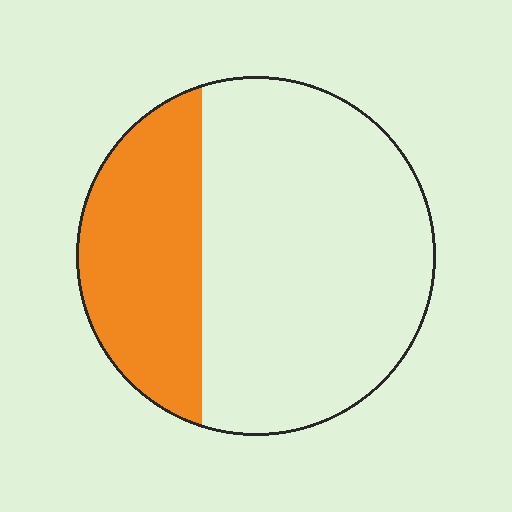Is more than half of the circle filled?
No.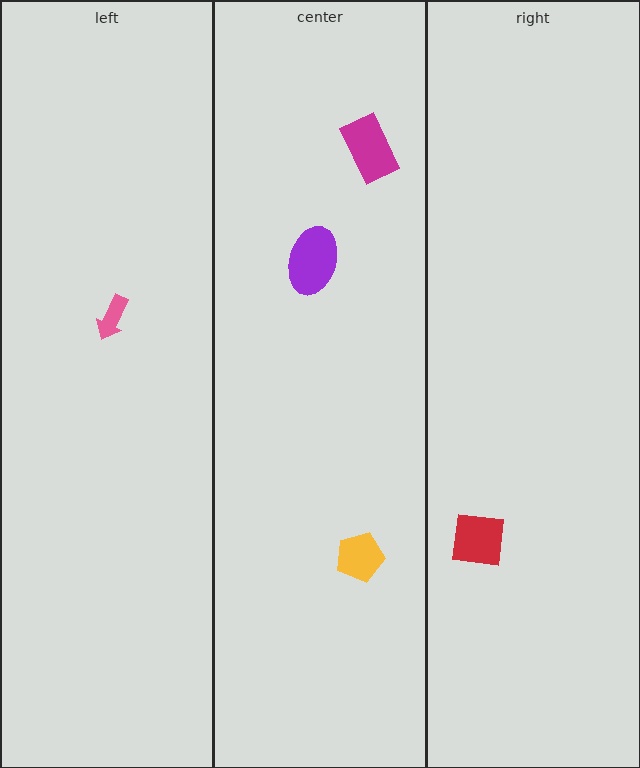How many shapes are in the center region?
3.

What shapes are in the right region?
The red square.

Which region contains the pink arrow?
The left region.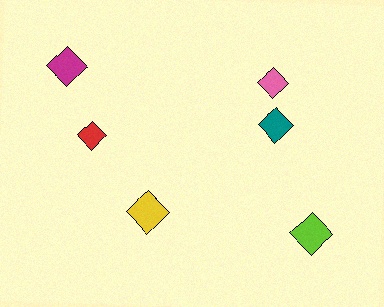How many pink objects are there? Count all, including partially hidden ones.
There is 1 pink object.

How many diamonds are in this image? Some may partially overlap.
There are 6 diamonds.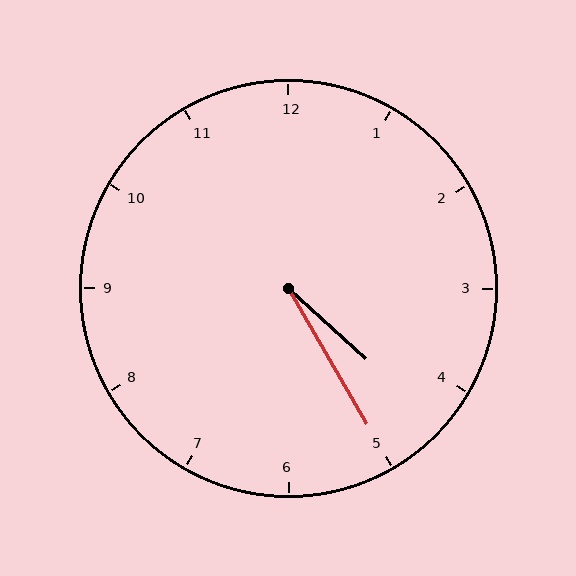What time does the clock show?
4:25.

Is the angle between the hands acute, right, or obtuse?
It is acute.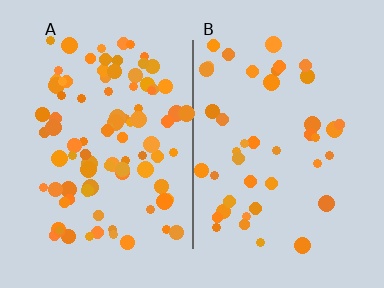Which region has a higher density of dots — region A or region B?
A (the left).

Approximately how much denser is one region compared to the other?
Approximately 2.2× — region A over region B.